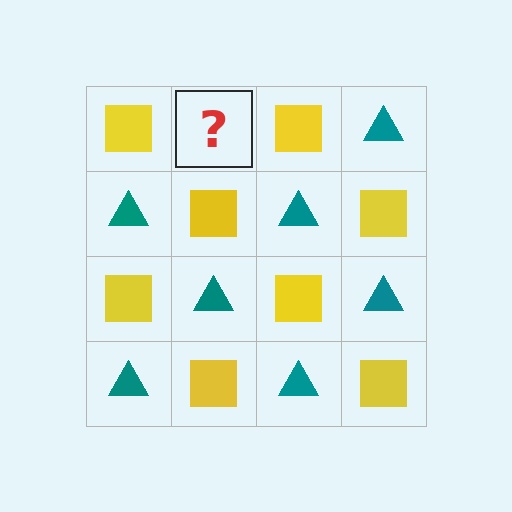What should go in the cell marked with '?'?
The missing cell should contain a teal triangle.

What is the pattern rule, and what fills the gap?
The rule is that it alternates yellow square and teal triangle in a checkerboard pattern. The gap should be filled with a teal triangle.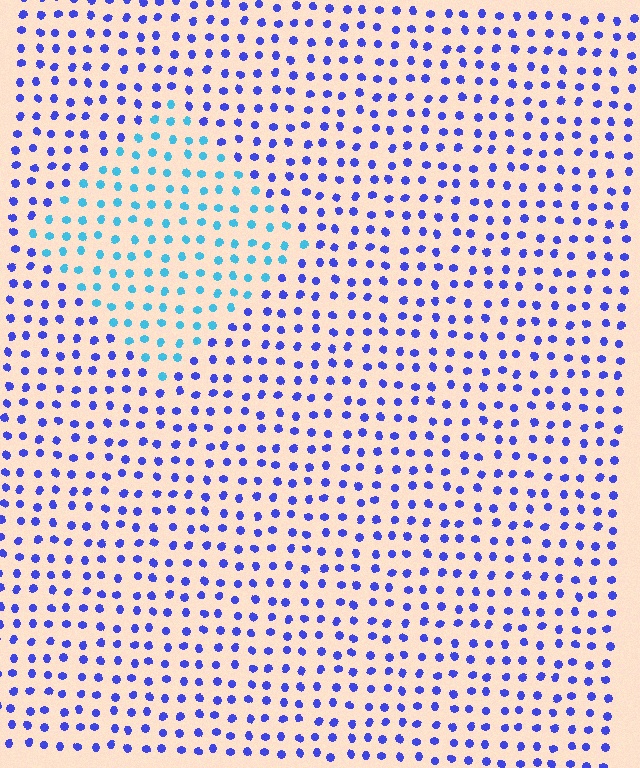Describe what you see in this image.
The image is filled with small blue elements in a uniform arrangement. A diamond-shaped region is visible where the elements are tinted to a slightly different hue, forming a subtle color boundary.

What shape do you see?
I see a diamond.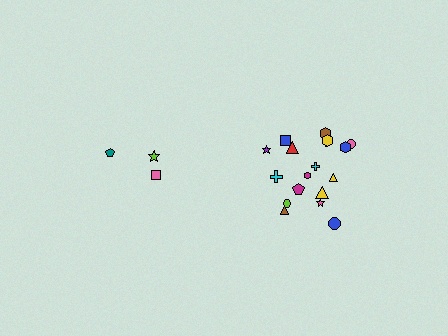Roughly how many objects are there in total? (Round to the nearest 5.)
Roughly 20 objects in total.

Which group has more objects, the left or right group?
The right group.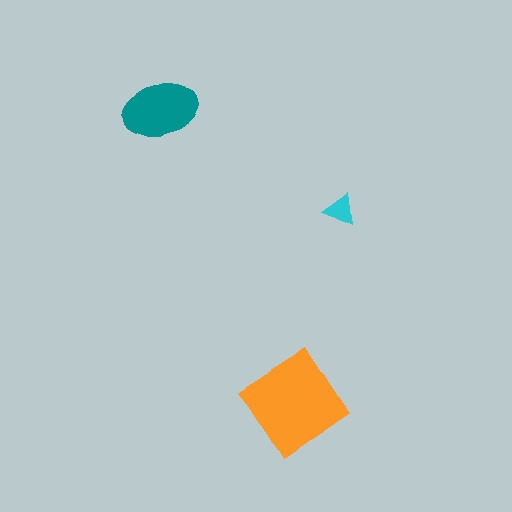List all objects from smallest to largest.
The cyan triangle, the teal ellipse, the orange diamond.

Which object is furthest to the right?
The cyan triangle is rightmost.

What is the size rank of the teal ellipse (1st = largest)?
2nd.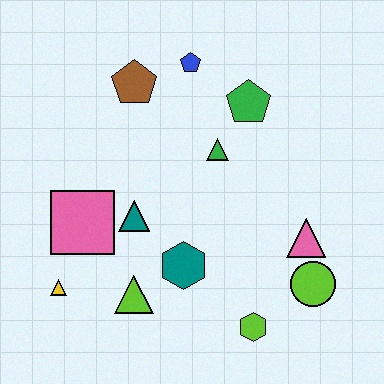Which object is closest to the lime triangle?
The teal hexagon is closest to the lime triangle.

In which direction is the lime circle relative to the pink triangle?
The lime circle is below the pink triangle.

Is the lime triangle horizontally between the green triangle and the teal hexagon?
No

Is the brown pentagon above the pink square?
Yes